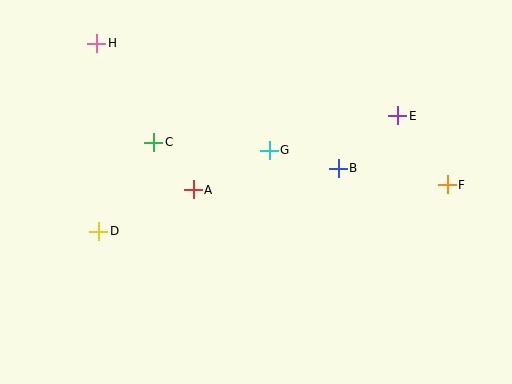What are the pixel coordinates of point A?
Point A is at (193, 190).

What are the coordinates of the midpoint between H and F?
The midpoint between H and F is at (272, 114).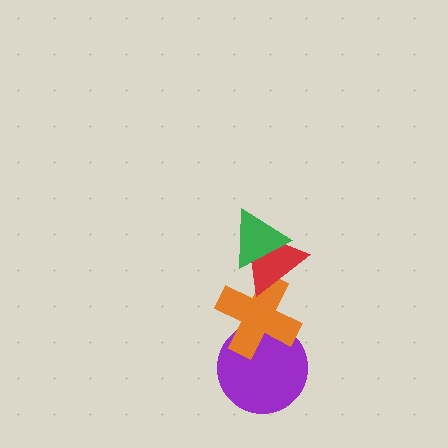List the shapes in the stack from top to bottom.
From top to bottom: the green triangle, the red triangle, the orange cross, the purple circle.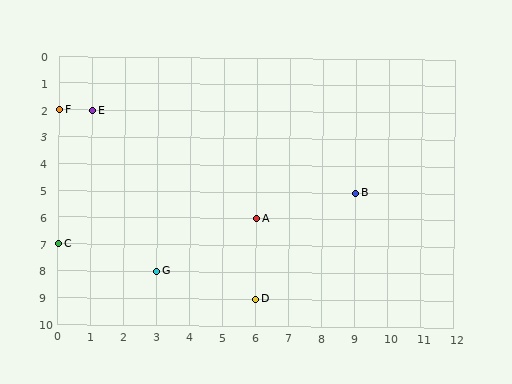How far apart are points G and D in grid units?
Points G and D are 3 columns and 1 row apart (about 3.2 grid units diagonally).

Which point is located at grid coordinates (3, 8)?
Point G is at (3, 8).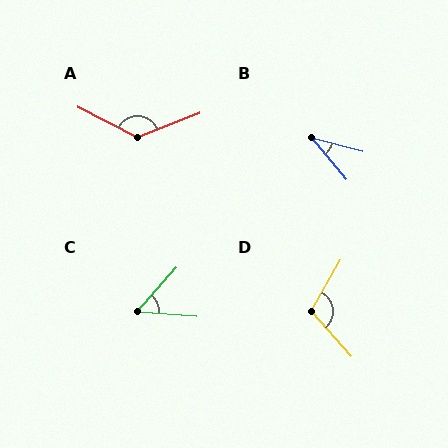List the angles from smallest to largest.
B (36°), C (53°), D (108°), A (131°).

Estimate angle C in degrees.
Approximately 53 degrees.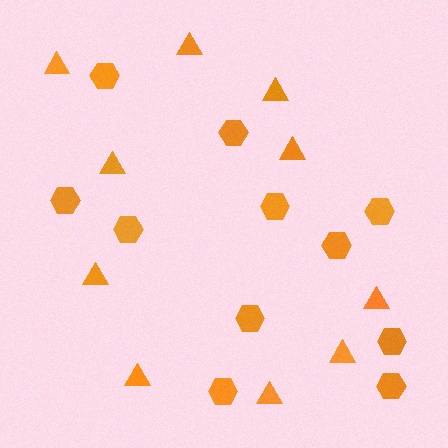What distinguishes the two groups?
There are 2 groups: one group of hexagons (11) and one group of triangles (10).